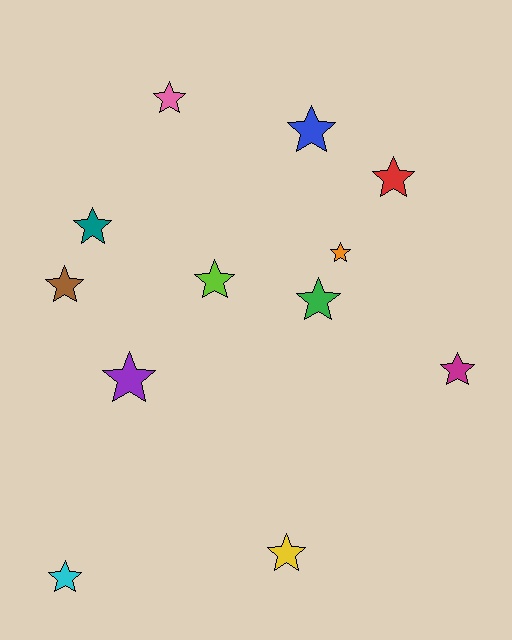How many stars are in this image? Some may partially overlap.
There are 12 stars.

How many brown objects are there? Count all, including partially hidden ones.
There is 1 brown object.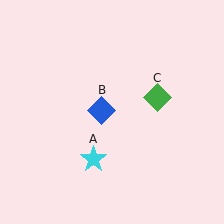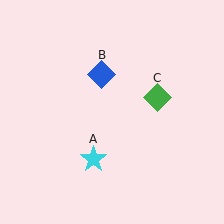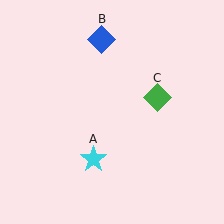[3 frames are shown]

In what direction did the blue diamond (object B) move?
The blue diamond (object B) moved up.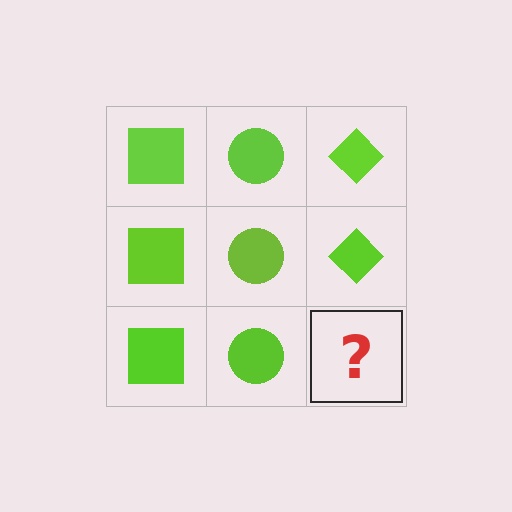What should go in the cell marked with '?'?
The missing cell should contain a lime diamond.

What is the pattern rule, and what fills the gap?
The rule is that each column has a consistent shape. The gap should be filled with a lime diamond.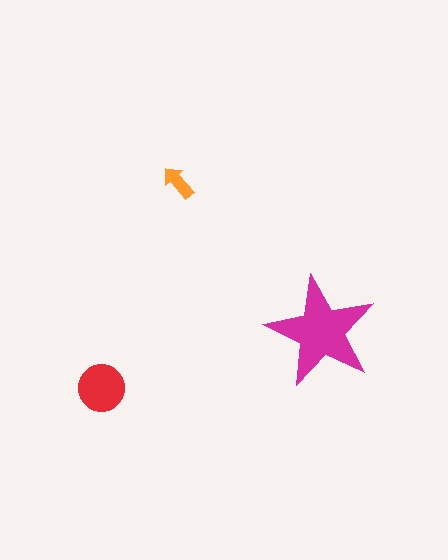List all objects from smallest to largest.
The orange arrow, the red circle, the magenta star.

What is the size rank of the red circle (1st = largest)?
2nd.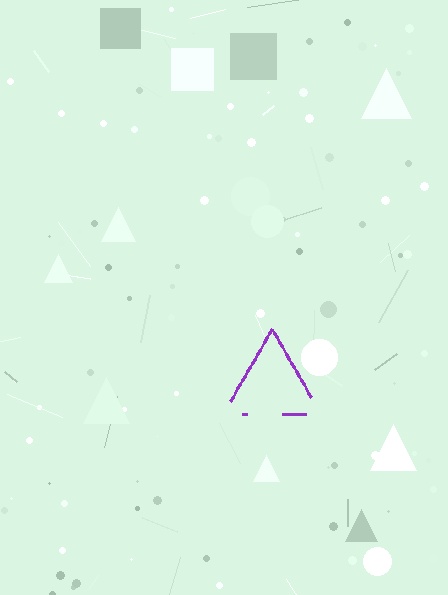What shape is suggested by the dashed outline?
The dashed outline suggests a triangle.